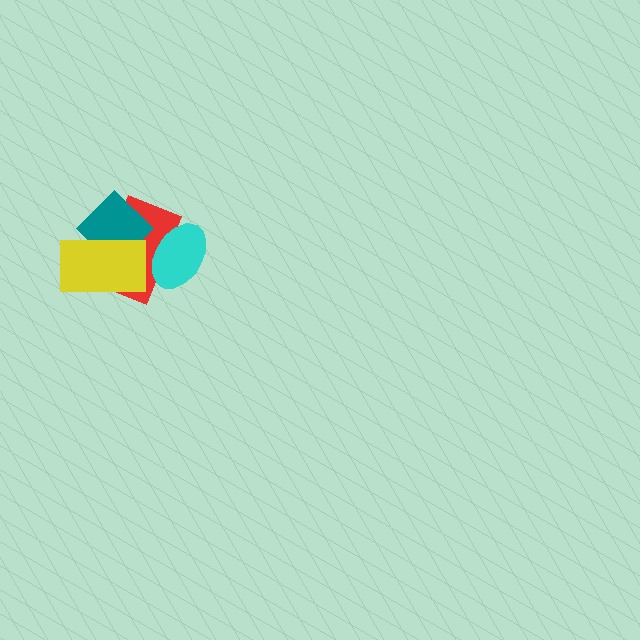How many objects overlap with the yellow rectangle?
2 objects overlap with the yellow rectangle.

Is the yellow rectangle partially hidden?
No, no other shape covers it.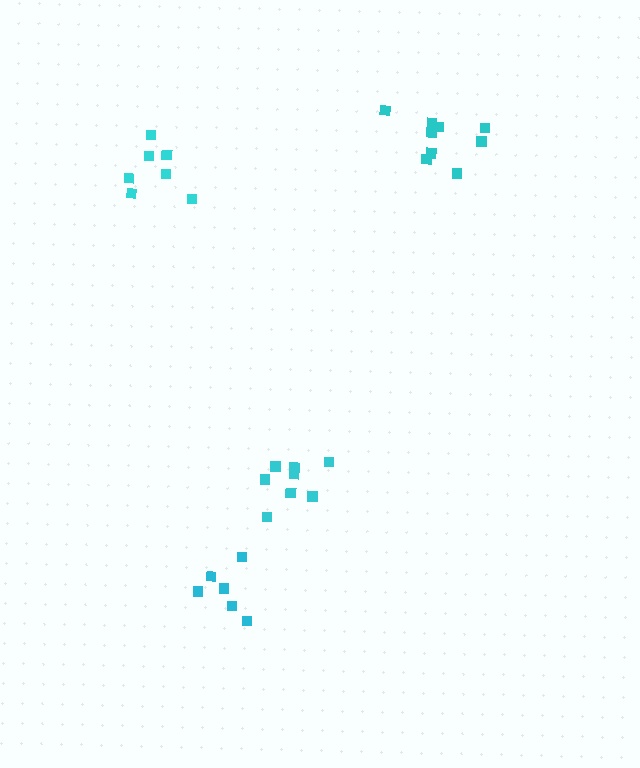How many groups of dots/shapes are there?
There are 4 groups.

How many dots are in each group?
Group 1: 6 dots, Group 2: 7 dots, Group 3: 8 dots, Group 4: 9 dots (30 total).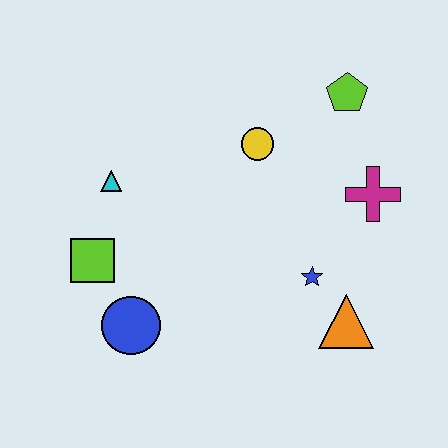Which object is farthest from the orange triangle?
The cyan triangle is farthest from the orange triangle.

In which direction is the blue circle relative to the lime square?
The blue circle is below the lime square.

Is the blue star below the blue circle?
No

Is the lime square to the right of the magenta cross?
No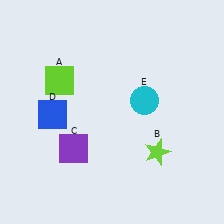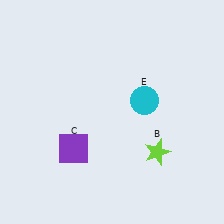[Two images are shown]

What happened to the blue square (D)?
The blue square (D) was removed in Image 2. It was in the bottom-left area of Image 1.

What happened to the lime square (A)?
The lime square (A) was removed in Image 2. It was in the top-left area of Image 1.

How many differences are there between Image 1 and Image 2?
There are 2 differences between the two images.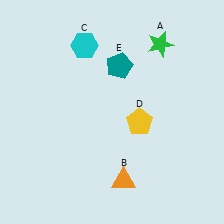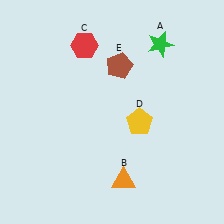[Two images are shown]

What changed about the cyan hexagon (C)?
In Image 1, C is cyan. In Image 2, it changed to red.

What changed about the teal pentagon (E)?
In Image 1, E is teal. In Image 2, it changed to brown.